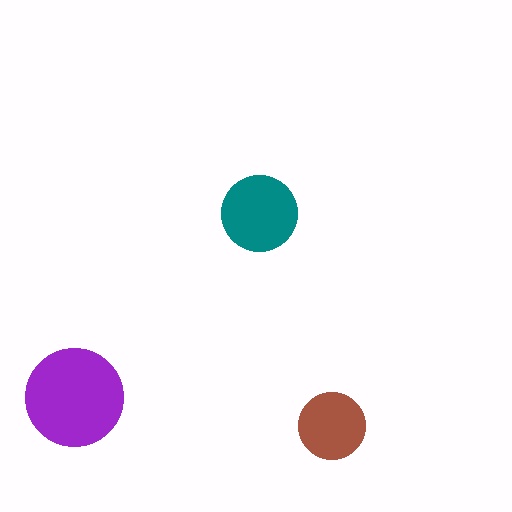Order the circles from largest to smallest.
the purple one, the teal one, the brown one.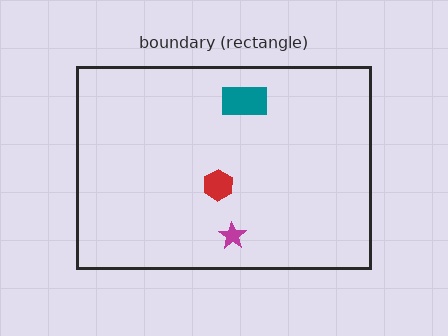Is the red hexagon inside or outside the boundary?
Inside.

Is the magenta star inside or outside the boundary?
Inside.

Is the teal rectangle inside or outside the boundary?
Inside.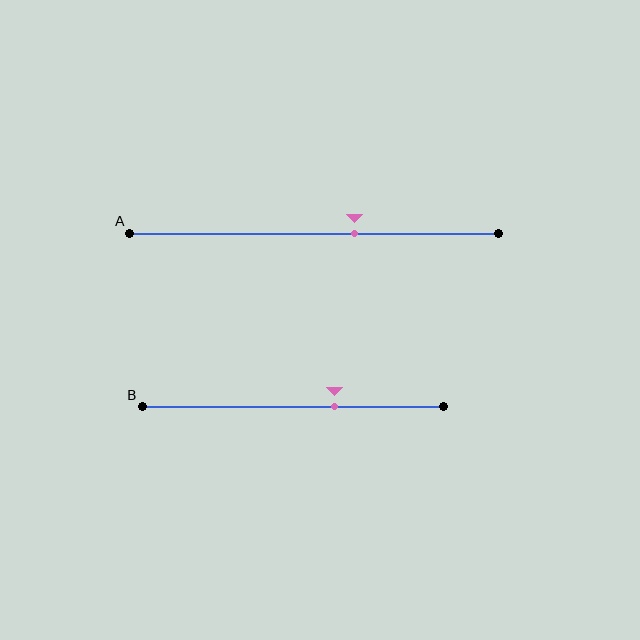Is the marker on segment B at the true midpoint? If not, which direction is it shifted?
No, the marker on segment B is shifted to the right by about 14% of the segment length.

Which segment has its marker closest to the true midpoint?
Segment A has its marker closest to the true midpoint.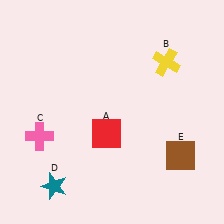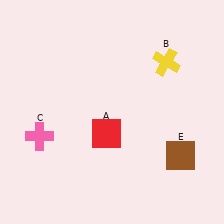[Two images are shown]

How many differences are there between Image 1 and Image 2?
There is 1 difference between the two images.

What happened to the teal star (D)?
The teal star (D) was removed in Image 2. It was in the bottom-left area of Image 1.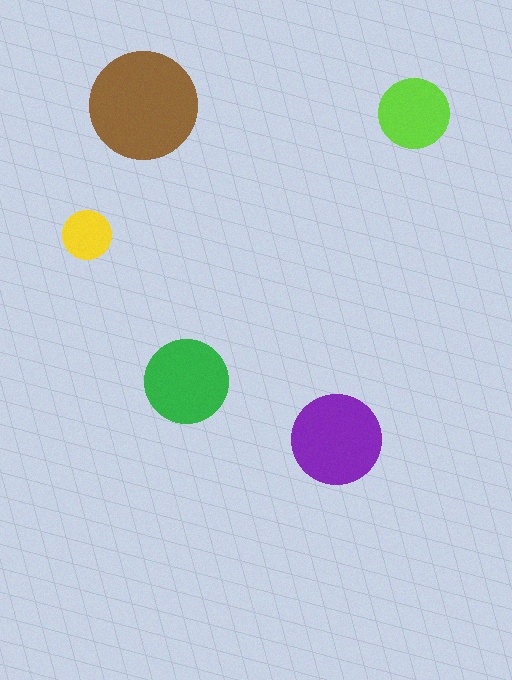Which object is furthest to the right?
The lime circle is rightmost.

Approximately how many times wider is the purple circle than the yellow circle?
About 2 times wider.